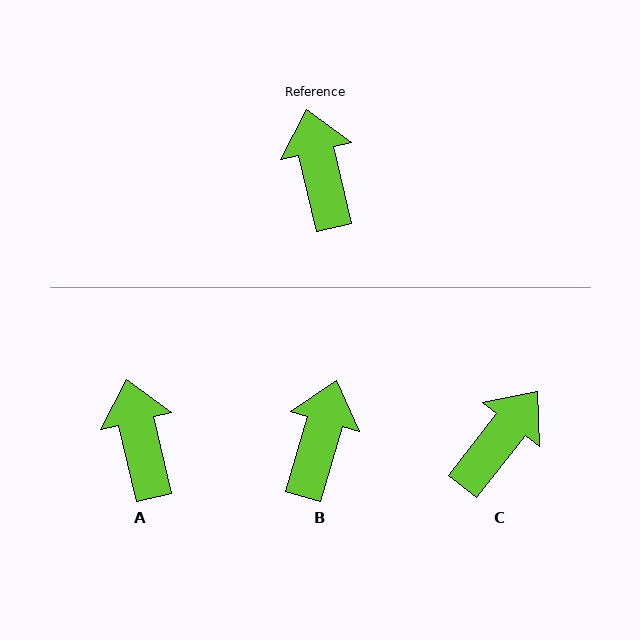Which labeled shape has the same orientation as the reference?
A.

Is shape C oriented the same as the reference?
No, it is off by about 52 degrees.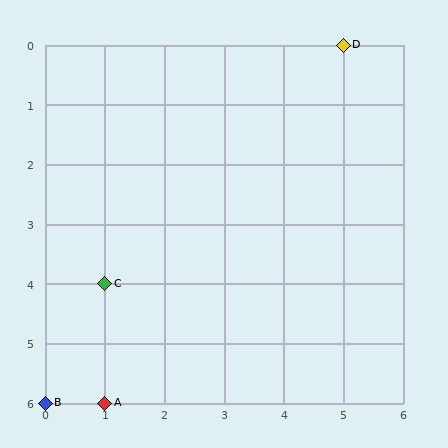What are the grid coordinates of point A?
Point A is at grid coordinates (1, 6).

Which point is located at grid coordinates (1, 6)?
Point A is at (1, 6).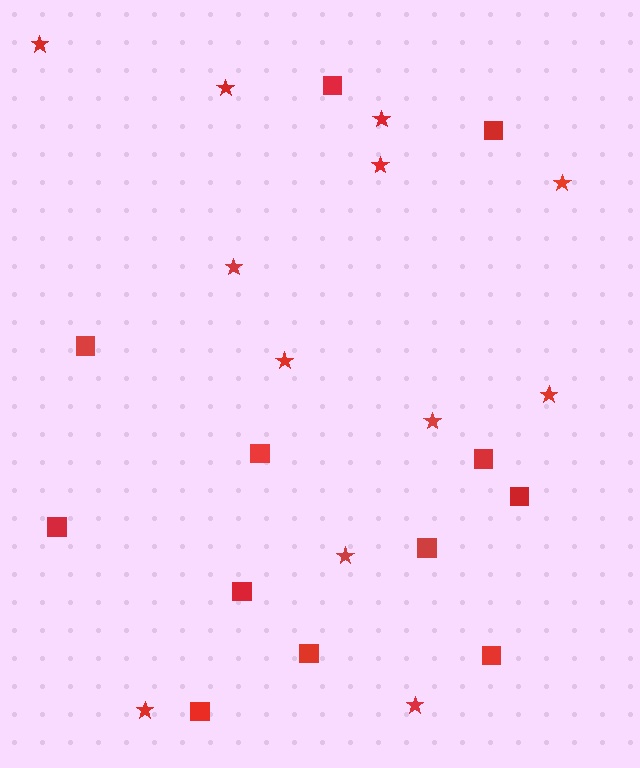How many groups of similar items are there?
There are 2 groups: one group of squares (12) and one group of stars (12).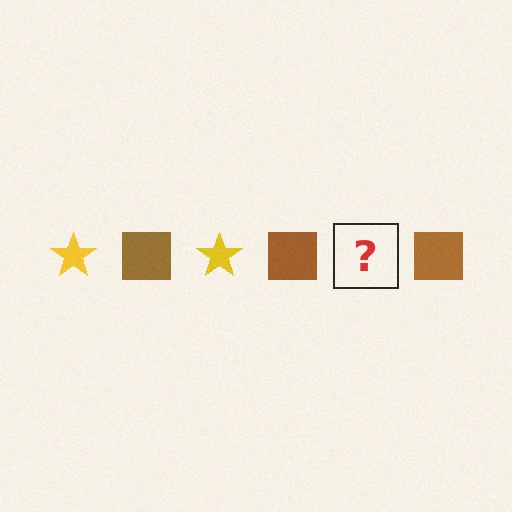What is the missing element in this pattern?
The missing element is a yellow star.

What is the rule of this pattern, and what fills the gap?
The rule is that the pattern alternates between yellow star and brown square. The gap should be filled with a yellow star.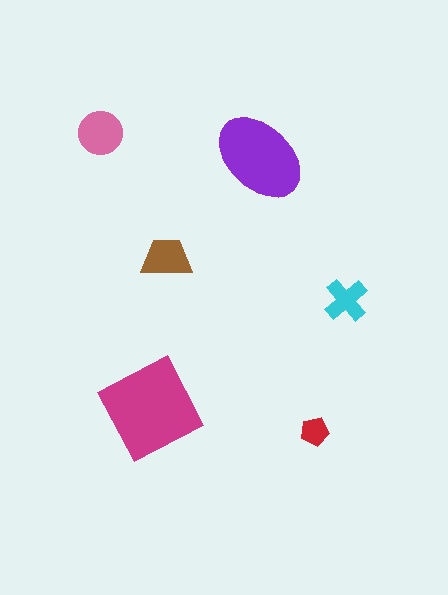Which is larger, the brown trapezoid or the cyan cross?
The brown trapezoid.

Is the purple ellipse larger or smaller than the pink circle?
Larger.